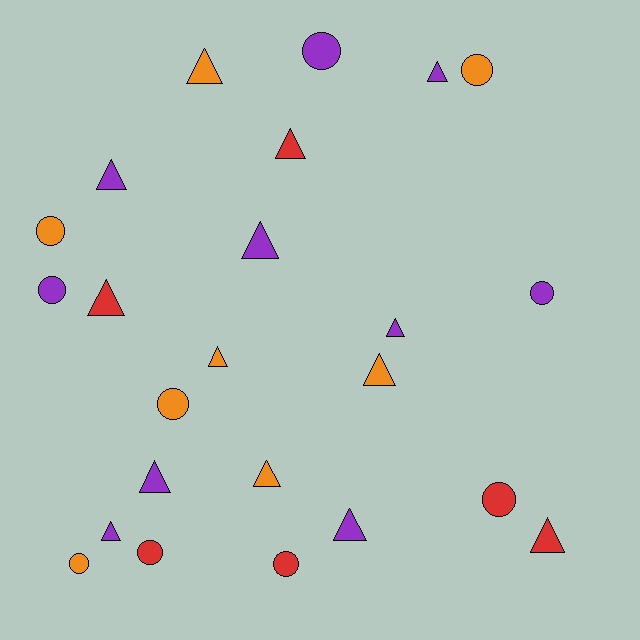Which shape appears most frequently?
Triangle, with 14 objects.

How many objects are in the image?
There are 24 objects.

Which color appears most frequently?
Purple, with 10 objects.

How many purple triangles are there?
There are 7 purple triangles.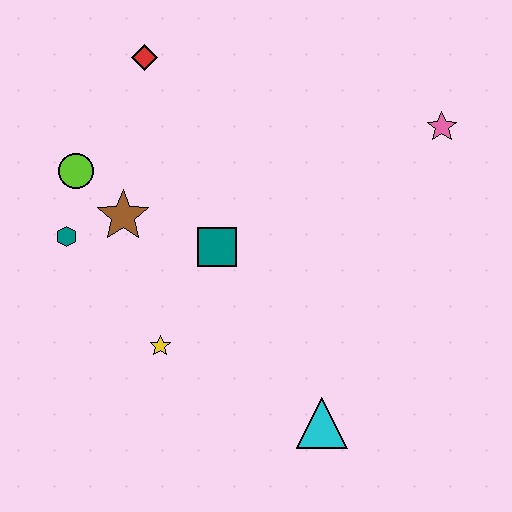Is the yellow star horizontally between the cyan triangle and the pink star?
No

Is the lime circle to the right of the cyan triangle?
No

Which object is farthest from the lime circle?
The pink star is farthest from the lime circle.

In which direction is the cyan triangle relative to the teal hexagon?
The cyan triangle is to the right of the teal hexagon.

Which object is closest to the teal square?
The brown star is closest to the teal square.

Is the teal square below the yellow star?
No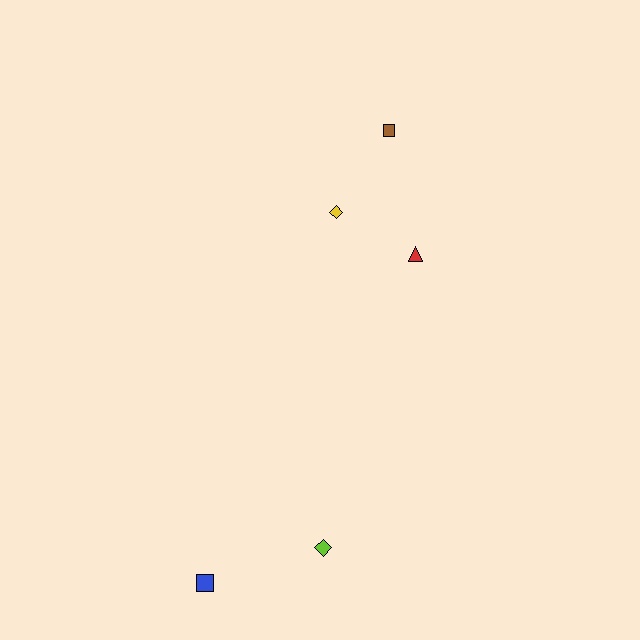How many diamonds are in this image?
There are 2 diamonds.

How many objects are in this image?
There are 5 objects.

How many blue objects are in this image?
There is 1 blue object.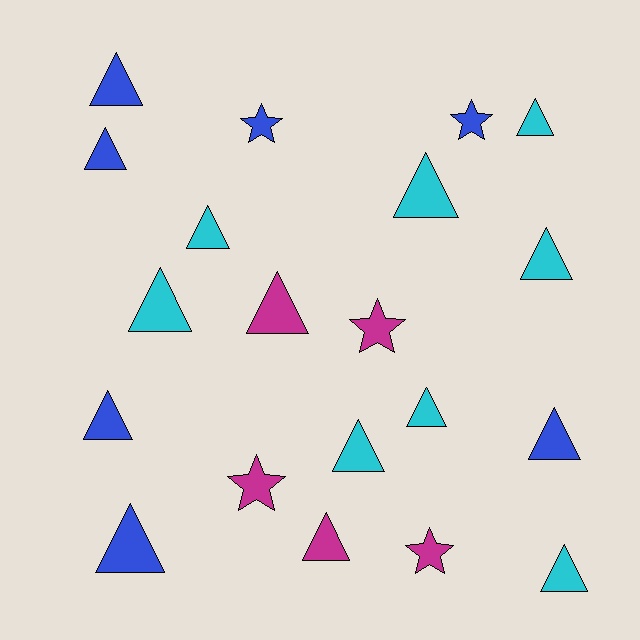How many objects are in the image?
There are 20 objects.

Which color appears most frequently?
Cyan, with 8 objects.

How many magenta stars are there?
There are 3 magenta stars.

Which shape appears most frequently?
Triangle, with 15 objects.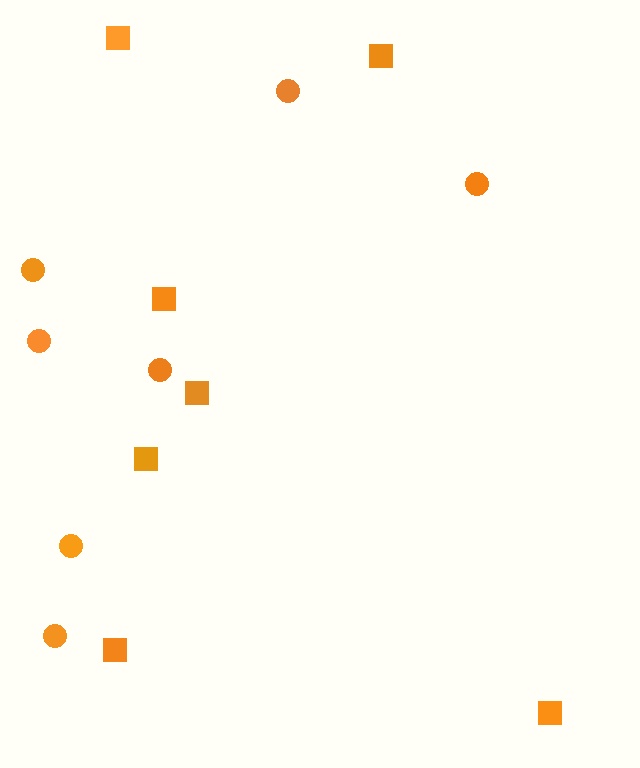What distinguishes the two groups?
There are 2 groups: one group of squares (7) and one group of circles (7).